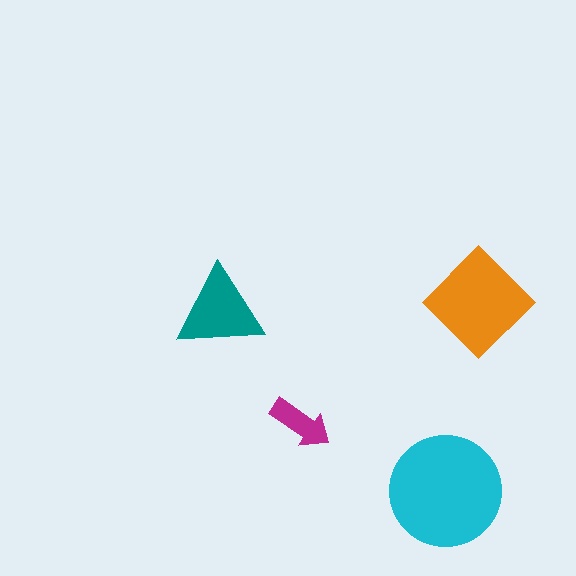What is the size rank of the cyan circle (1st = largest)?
1st.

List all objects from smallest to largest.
The magenta arrow, the teal triangle, the orange diamond, the cyan circle.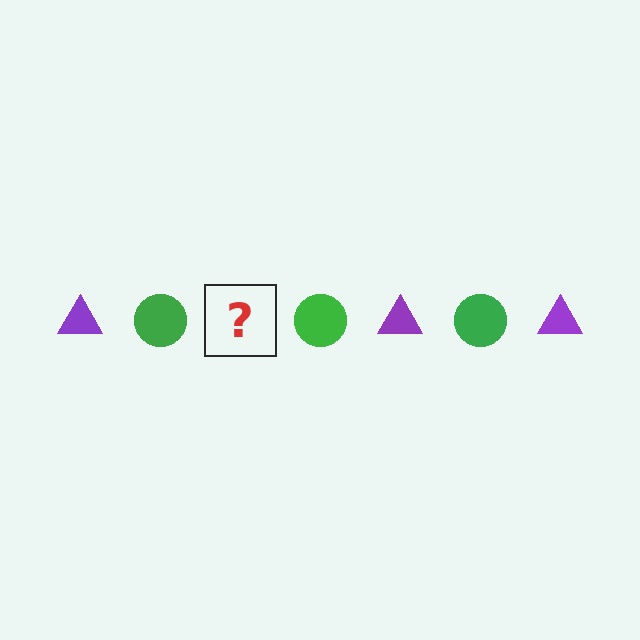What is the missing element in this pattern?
The missing element is a purple triangle.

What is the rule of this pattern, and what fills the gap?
The rule is that the pattern alternates between purple triangle and green circle. The gap should be filled with a purple triangle.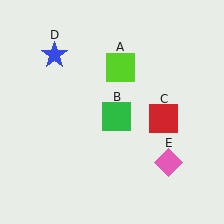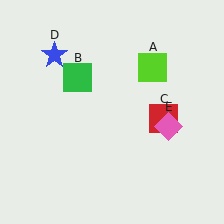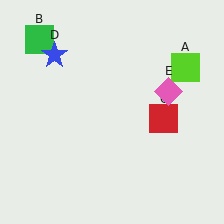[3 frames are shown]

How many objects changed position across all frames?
3 objects changed position: lime square (object A), green square (object B), pink diamond (object E).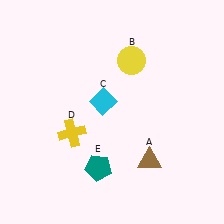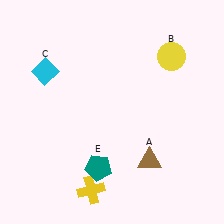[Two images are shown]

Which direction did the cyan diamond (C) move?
The cyan diamond (C) moved left.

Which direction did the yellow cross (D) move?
The yellow cross (D) moved down.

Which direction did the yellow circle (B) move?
The yellow circle (B) moved right.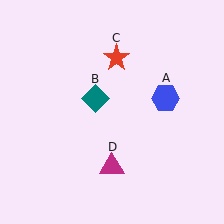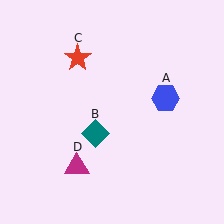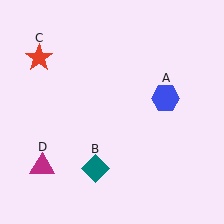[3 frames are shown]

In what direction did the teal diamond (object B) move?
The teal diamond (object B) moved down.